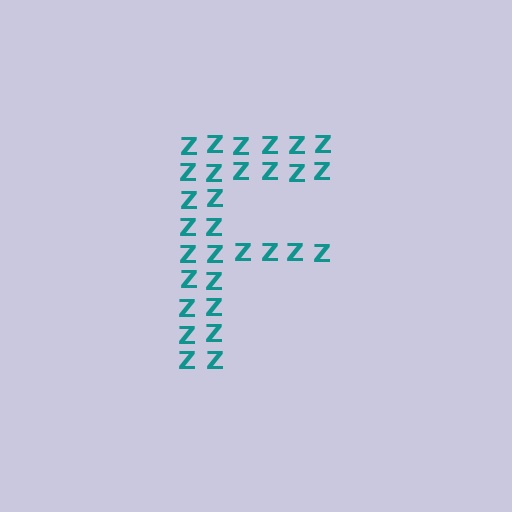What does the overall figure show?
The overall figure shows the letter F.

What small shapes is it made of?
It is made of small letter Z's.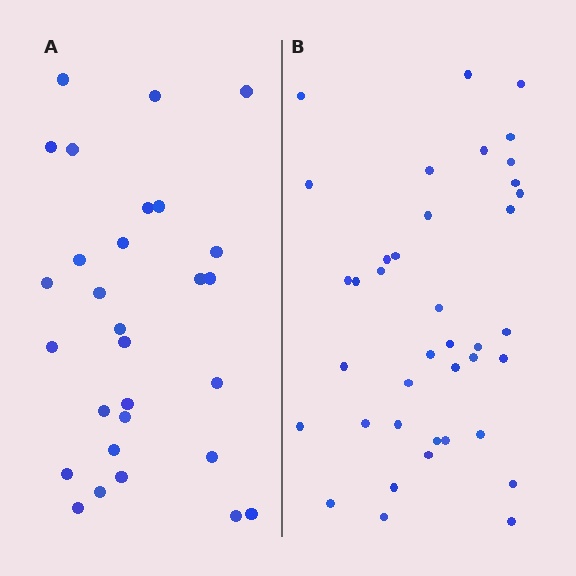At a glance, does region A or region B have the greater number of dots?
Region B (the right region) has more dots.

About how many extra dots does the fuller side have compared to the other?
Region B has roughly 10 or so more dots than region A.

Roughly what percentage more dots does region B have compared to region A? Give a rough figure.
About 35% more.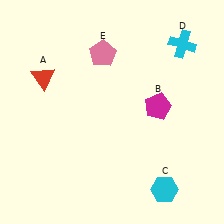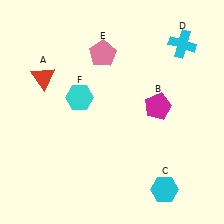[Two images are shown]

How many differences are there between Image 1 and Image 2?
There is 1 difference between the two images.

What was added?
A cyan hexagon (F) was added in Image 2.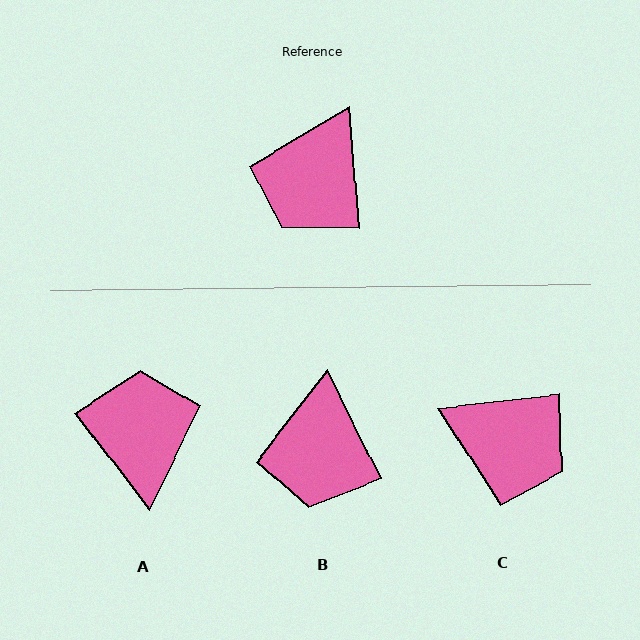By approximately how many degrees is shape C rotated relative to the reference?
Approximately 92 degrees counter-clockwise.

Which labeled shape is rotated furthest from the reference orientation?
A, about 147 degrees away.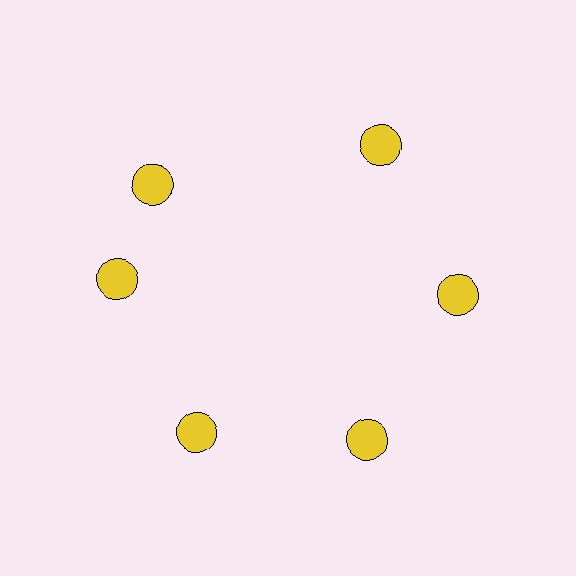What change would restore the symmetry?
The symmetry would be restored by rotating it back into even spacing with its neighbors so that all 6 circles sit at equal angles and equal distance from the center.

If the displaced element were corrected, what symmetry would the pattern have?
It would have 6-fold rotational symmetry — the pattern would map onto itself every 60 degrees.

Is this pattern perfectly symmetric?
No. The 6 yellow circles are arranged in a ring, but one element near the 11 o'clock position is rotated out of alignment along the ring, breaking the 6-fold rotational symmetry.